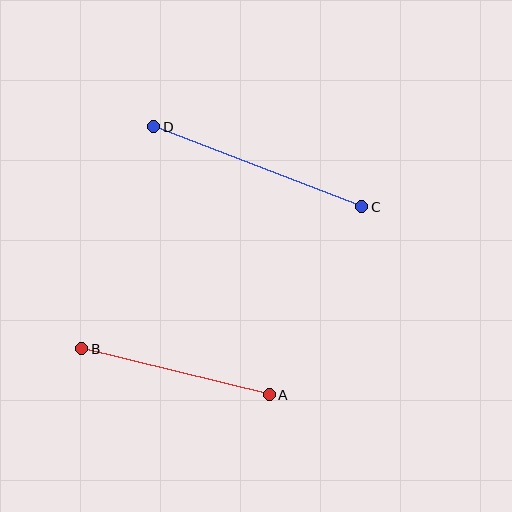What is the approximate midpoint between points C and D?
The midpoint is at approximately (258, 167) pixels.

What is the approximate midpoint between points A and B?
The midpoint is at approximately (176, 372) pixels.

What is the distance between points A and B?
The distance is approximately 193 pixels.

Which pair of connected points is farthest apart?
Points C and D are farthest apart.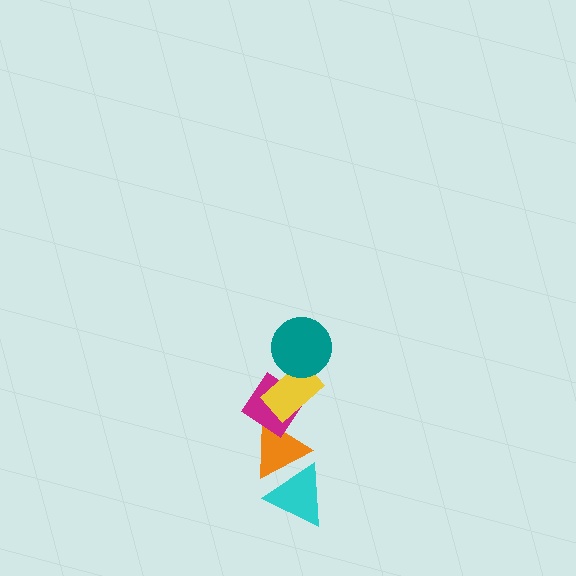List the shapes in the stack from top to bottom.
From top to bottom: the teal circle, the yellow rectangle, the magenta diamond, the orange triangle, the cyan triangle.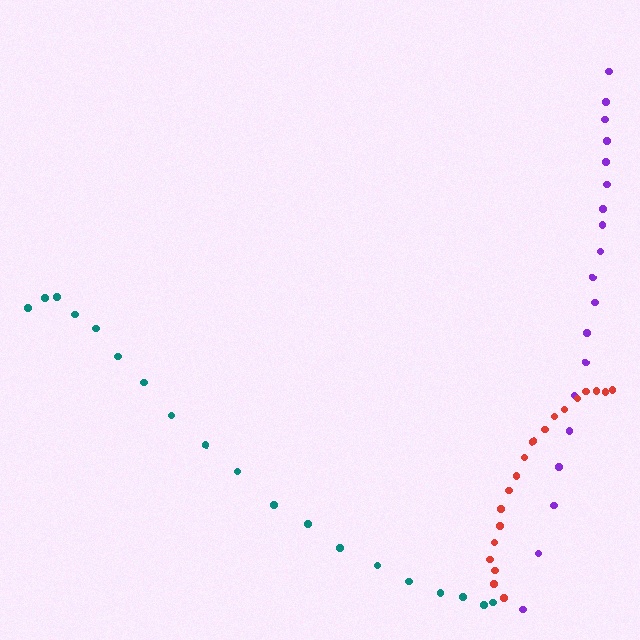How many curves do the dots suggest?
There are 3 distinct paths.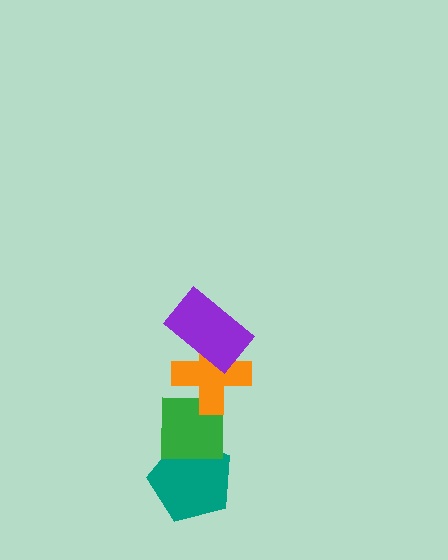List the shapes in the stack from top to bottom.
From top to bottom: the purple rectangle, the orange cross, the green square, the teal pentagon.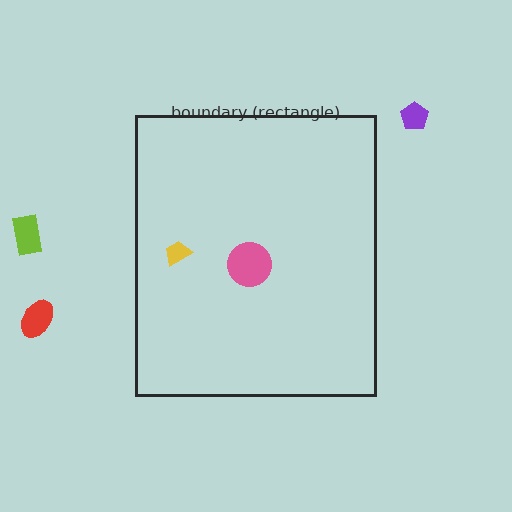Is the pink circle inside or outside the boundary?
Inside.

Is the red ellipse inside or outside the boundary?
Outside.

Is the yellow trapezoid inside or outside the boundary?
Inside.